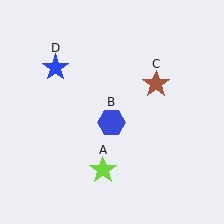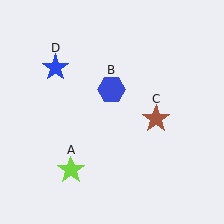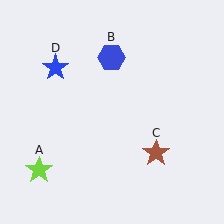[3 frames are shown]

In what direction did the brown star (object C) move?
The brown star (object C) moved down.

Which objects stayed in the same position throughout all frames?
Blue star (object D) remained stationary.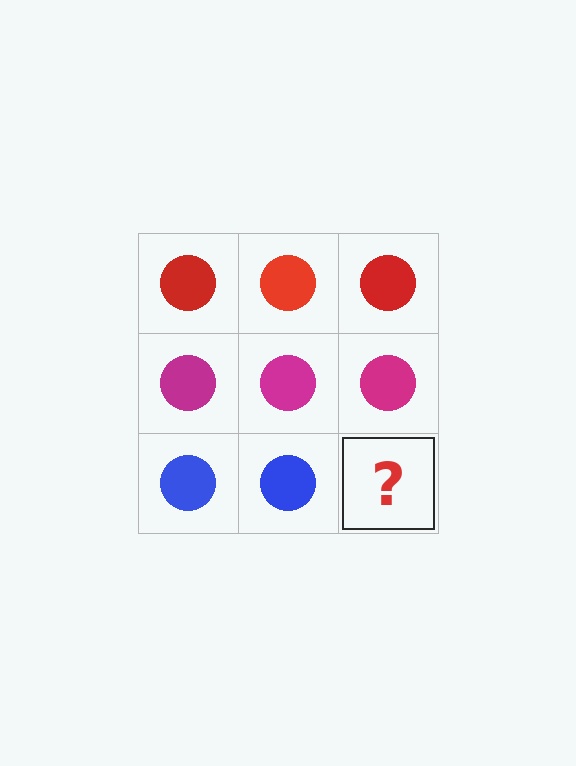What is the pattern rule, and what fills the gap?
The rule is that each row has a consistent color. The gap should be filled with a blue circle.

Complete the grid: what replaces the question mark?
The question mark should be replaced with a blue circle.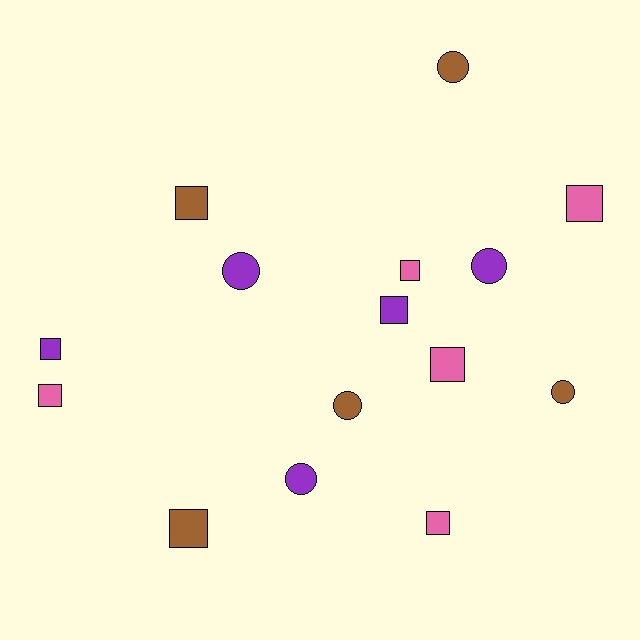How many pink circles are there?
There are no pink circles.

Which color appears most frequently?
Purple, with 5 objects.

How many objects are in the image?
There are 15 objects.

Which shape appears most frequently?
Square, with 9 objects.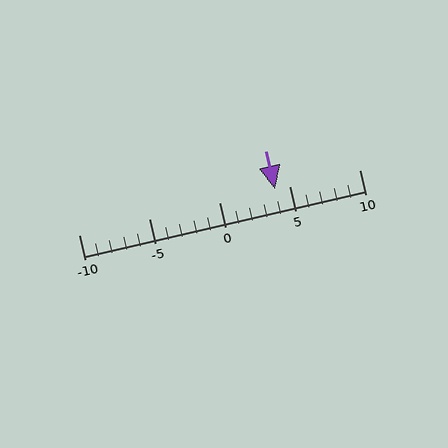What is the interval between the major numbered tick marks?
The major tick marks are spaced 5 units apart.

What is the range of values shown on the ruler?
The ruler shows values from -10 to 10.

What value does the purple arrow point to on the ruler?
The purple arrow points to approximately 4.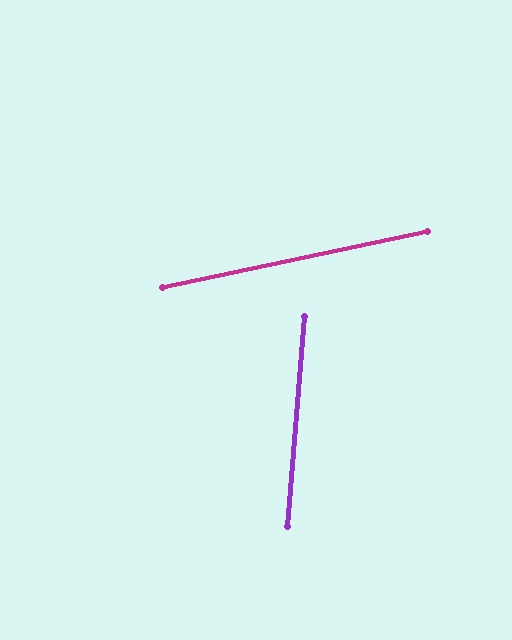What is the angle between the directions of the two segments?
Approximately 74 degrees.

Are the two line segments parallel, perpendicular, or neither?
Neither parallel nor perpendicular — they differ by about 74°.